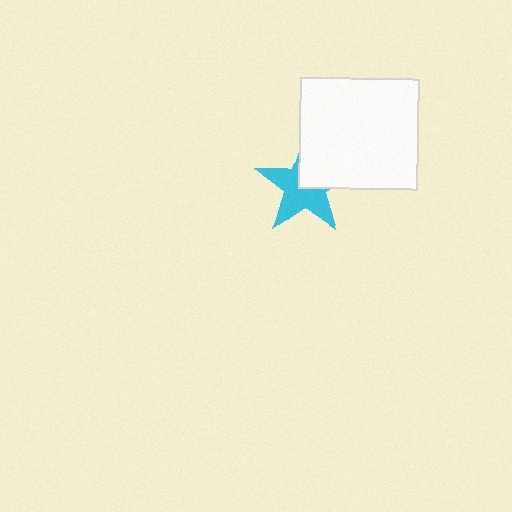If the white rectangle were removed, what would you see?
You would see the complete cyan star.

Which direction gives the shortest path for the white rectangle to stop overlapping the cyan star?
Moving toward the upper-right gives the shortest separation.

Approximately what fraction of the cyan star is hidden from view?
Roughly 38% of the cyan star is hidden behind the white rectangle.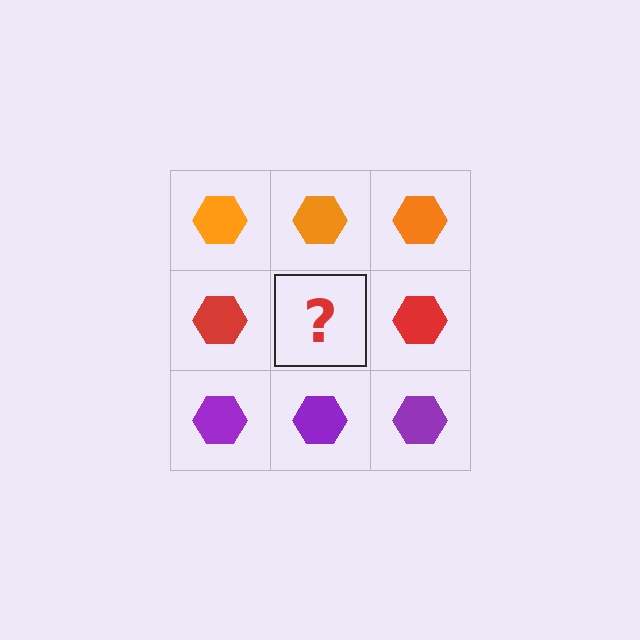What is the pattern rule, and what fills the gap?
The rule is that each row has a consistent color. The gap should be filled with a red hexagon.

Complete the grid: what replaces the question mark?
The question mark should be replaced with a red hexagon.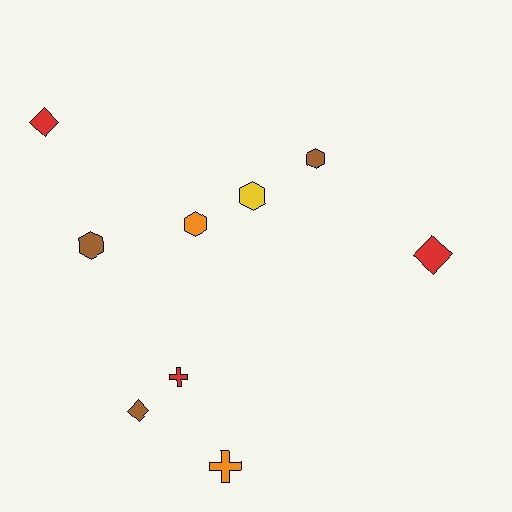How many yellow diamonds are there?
There are no yellow diamonds.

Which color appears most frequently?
Brown, with 3 objects.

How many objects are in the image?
There are 9 objects.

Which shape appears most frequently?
Hexagon, with 4 objects.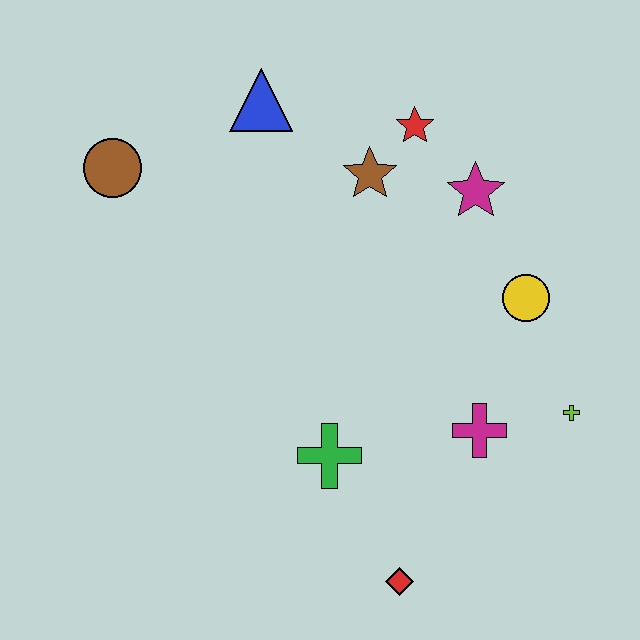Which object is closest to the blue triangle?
The brown star is closest to the blue triangle.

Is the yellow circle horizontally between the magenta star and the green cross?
No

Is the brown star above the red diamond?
Yes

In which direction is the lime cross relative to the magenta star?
The lime cross is below the magenta star.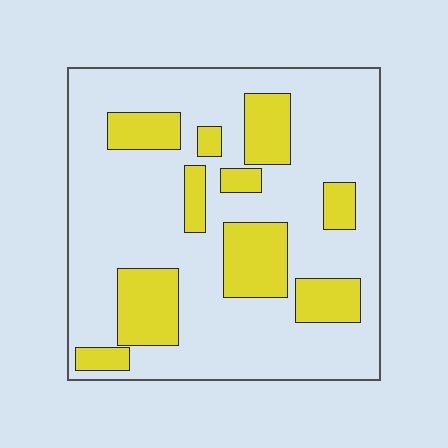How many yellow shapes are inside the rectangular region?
10.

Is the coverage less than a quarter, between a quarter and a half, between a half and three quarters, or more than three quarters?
Between a quarter and a half.